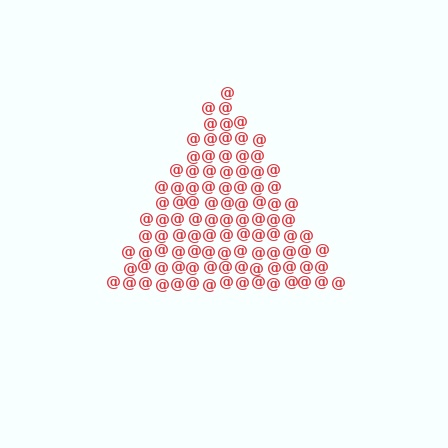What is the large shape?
The large shape is a triangle.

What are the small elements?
The small elements are at signs.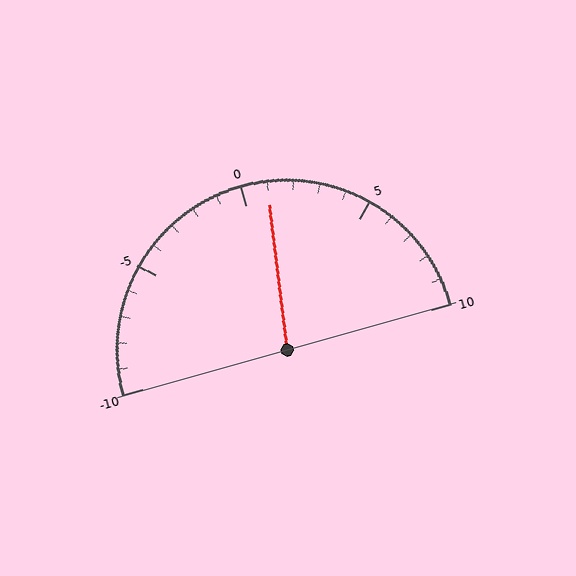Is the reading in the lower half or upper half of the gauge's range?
The reading is in the upper half of the range (-10 to 10).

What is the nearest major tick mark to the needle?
The nearest major tick mark is 0.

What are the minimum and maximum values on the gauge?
The gauge ranges from -10 to 10.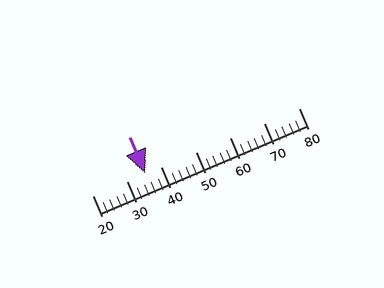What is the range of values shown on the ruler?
The ruler shows values from 20 to 80.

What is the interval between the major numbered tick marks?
The major tick marks are spaced 10 units apart.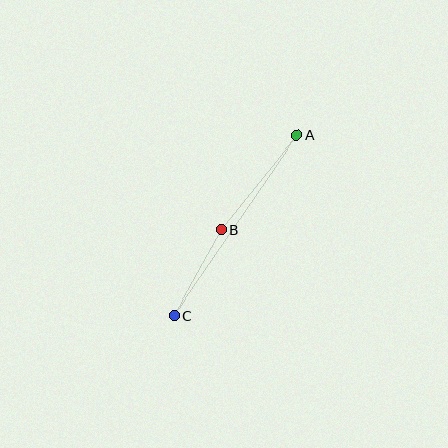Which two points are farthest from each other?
Points A and C are farthest from each other.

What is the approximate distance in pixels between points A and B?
The distance between A and B is approximately 121 pixels.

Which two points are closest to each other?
Points B and C are closest to each other.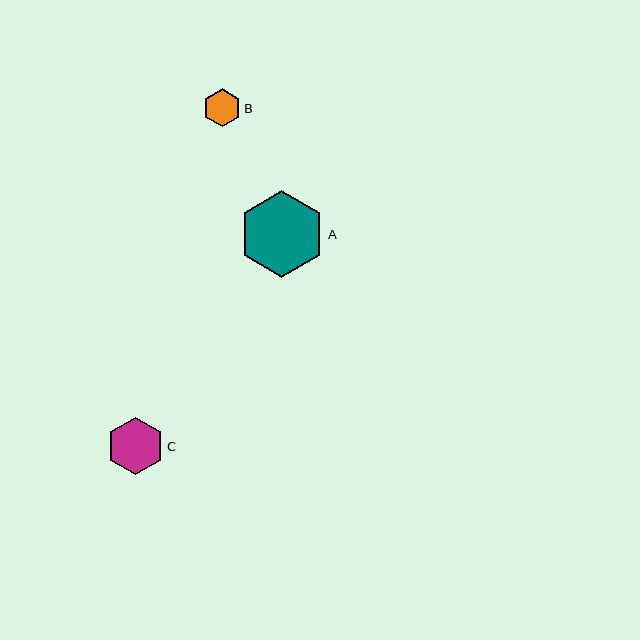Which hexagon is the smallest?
Hexagon B is the smallest with a size of approximately 38 pixels.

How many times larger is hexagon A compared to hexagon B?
Hexagon A is approximately 2.3 times the size of hexagon B.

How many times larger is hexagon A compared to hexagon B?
Hexagon A is approximately 2.3 times the size of hexagon B.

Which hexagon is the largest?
Hexagon A is the largest with a size of approximately 87 pixels.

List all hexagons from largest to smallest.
From largest to smallest: A, C, B.